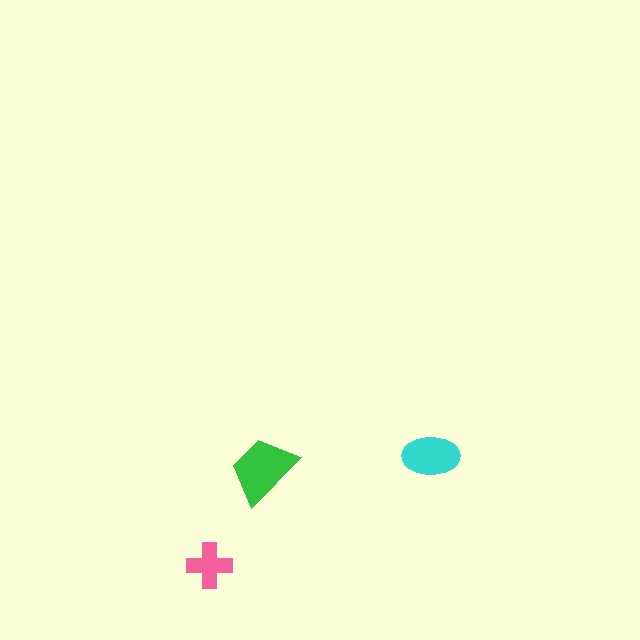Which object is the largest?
The green trapezoid.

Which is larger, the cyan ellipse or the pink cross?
The cyan ellipse.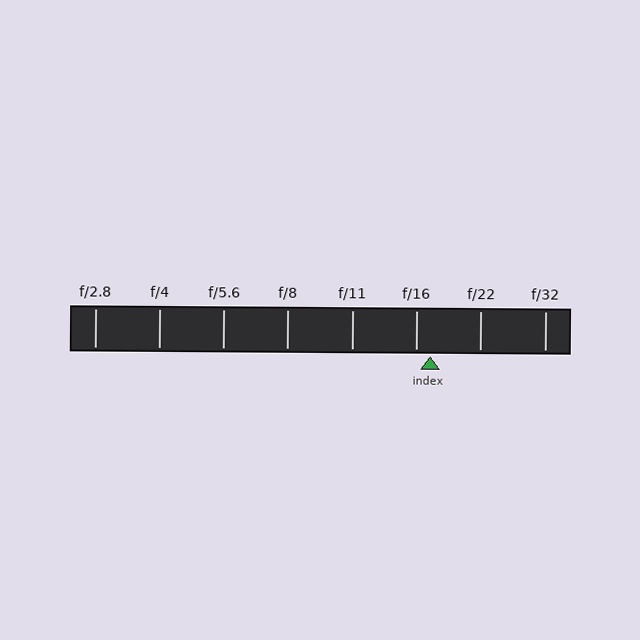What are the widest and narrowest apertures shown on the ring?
The widest aperture shown is f/2.8 and the narrowest is f/32.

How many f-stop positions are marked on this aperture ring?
There are 8 f-stop positions marked.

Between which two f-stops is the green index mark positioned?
The index mark is between f/16 and f/22.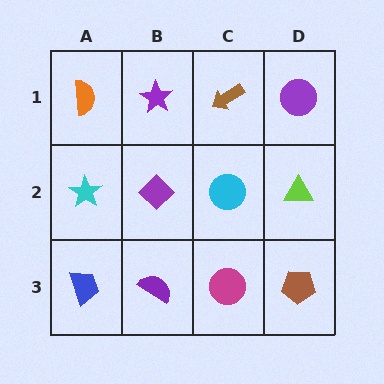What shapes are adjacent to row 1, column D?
A lime triangle (row 2, column D), a brown arrow (row 1, column C).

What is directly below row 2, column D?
A brown pentagon.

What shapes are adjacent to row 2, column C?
A brown arrow (row 1, column C), a magenta circle (row 3, column C), a purple diamond (row 2, column B), a lime triangle (row 2, column D).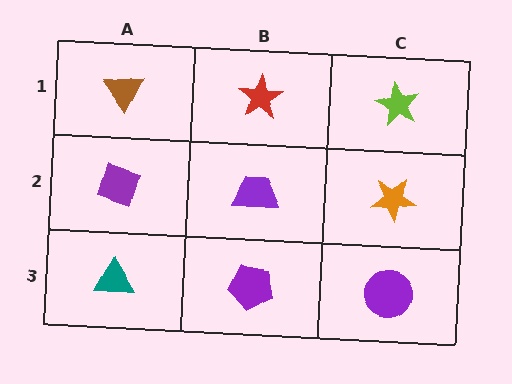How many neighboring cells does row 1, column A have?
2.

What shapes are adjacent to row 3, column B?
A purple trapezoid (row 2, column B), a teal triangle (row 3, column A), a purple circle (row 3, column C).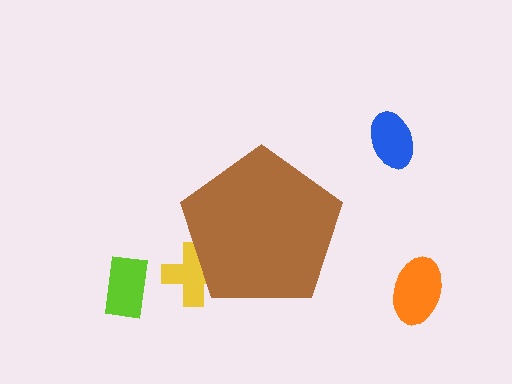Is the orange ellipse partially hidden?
No, the orange ellipse is fully visible.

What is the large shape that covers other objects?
A brown pentagon.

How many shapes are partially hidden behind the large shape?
1 shape is partially hidden.